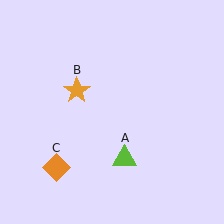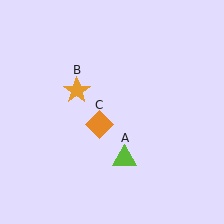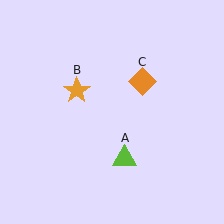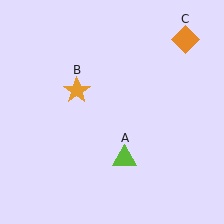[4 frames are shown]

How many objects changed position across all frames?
1 object changed position: orange diamond (object C).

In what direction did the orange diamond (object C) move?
The orange diamond (object C) moved up and to the right.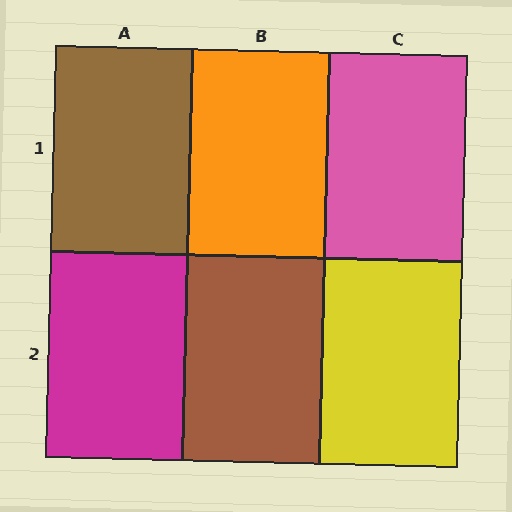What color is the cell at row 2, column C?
Yellow.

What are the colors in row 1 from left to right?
Brown, orange, pink.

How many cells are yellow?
1 cell is yellow.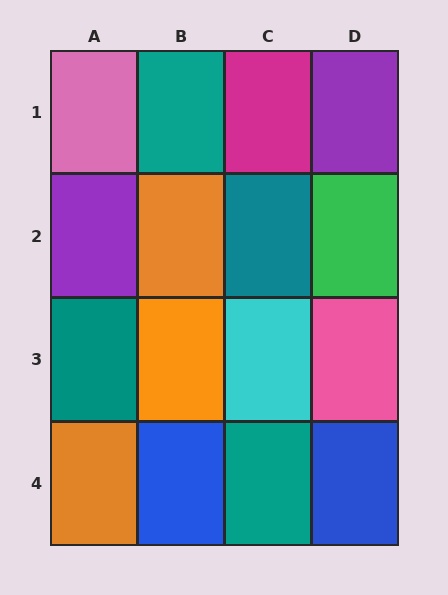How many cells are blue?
2 cells are blue.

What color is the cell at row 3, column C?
Cyan.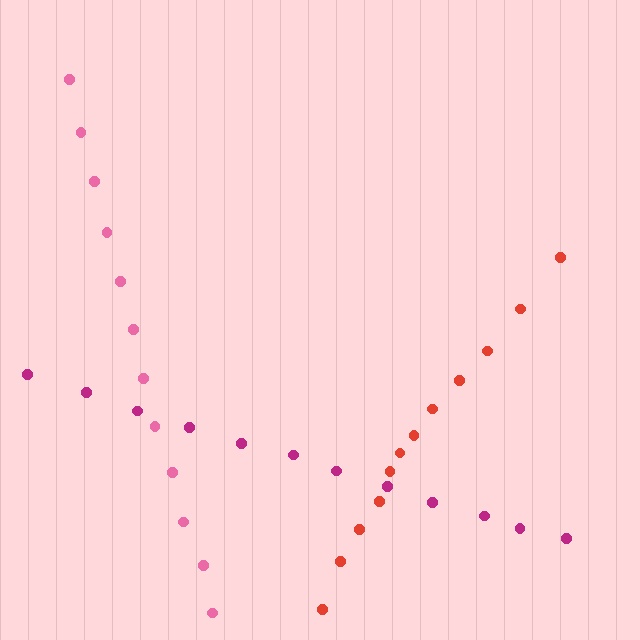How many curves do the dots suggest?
There are 3 distinct paths.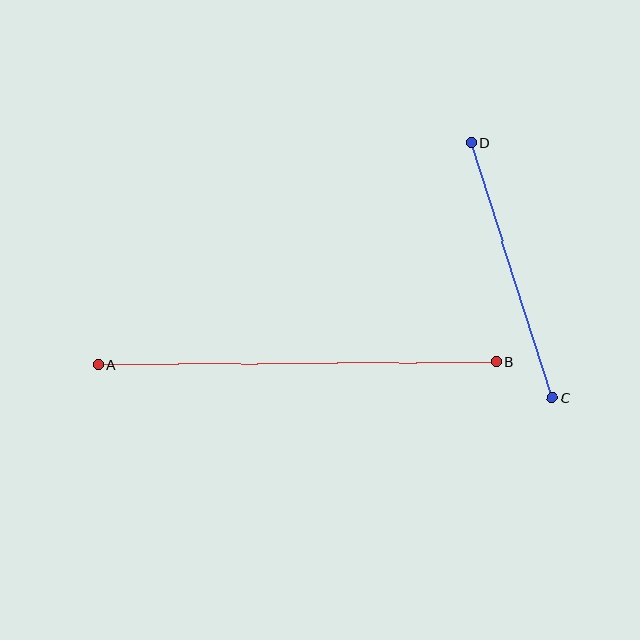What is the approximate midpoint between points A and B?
The midpoint is at approximately (297, 363) pixels.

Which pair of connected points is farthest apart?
Points A and B are farthest apart.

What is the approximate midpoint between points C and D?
The midpoint is at approximately (512, 270) pixels.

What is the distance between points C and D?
The distance is approximately 267 pixels.